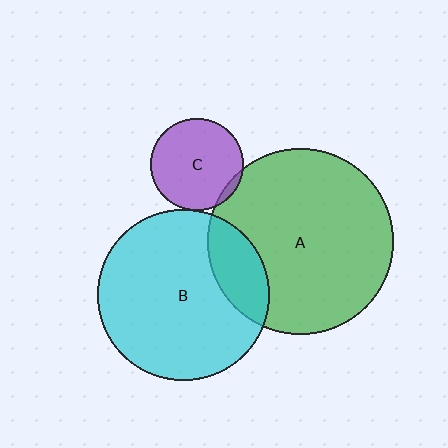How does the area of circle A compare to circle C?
Approximately 4.0 times.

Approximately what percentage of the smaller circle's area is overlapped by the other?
Approximately 5%.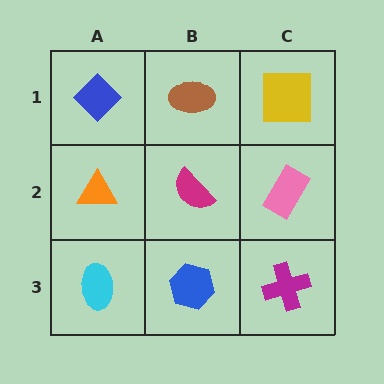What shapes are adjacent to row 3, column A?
An orange triangle (row 2, column A), a blue hexagon (row 3, column B).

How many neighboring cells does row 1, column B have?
3.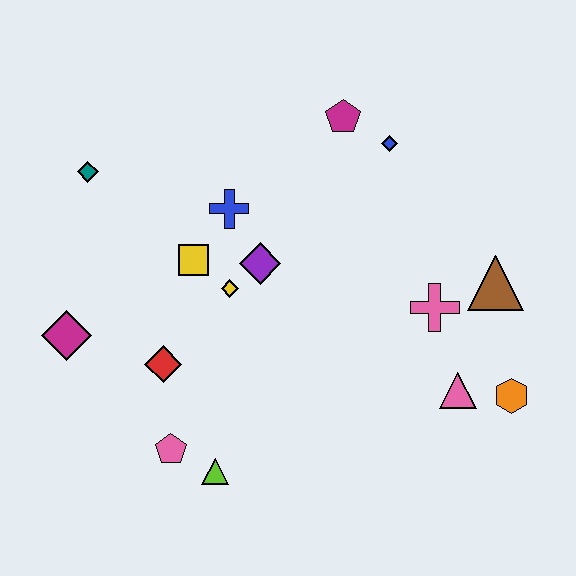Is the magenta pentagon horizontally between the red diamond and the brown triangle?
Yes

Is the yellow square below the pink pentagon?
No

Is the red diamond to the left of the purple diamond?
Yes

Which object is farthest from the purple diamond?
The orange hexagon is farthest from the purple diamond.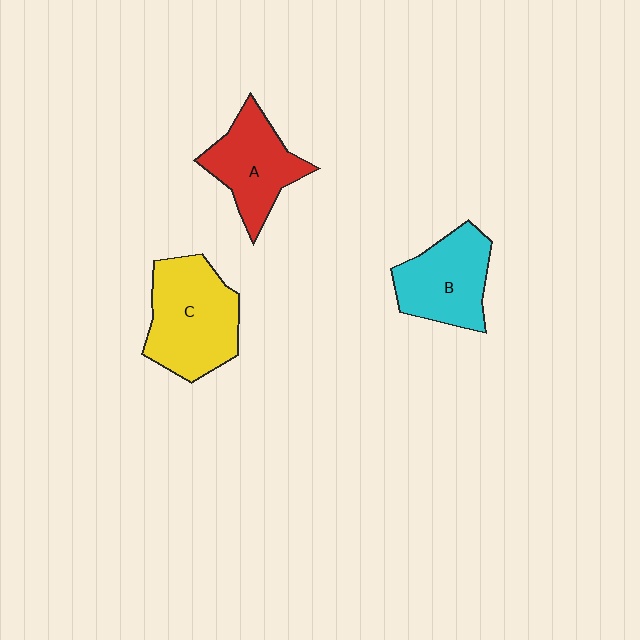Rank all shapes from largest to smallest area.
From largest to smallest: C (yellow), B (cyan), A (red).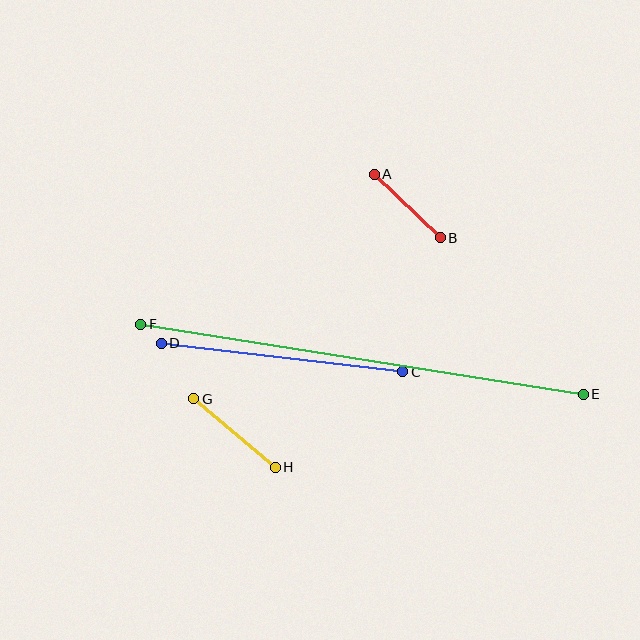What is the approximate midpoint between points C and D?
The midpoint is at approximately (282, 357) pixels.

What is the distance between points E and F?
The distance is approximately 448 pixels.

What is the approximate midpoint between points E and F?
The midpoint is at approximately (362, 359) pixels.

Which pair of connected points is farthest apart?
Points E and F are farthest apart.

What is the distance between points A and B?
The distance is approximately 92 pixels.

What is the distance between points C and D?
The distance is approximately 243 pixels.